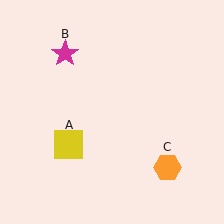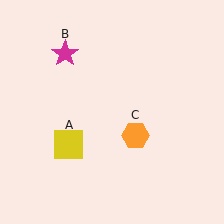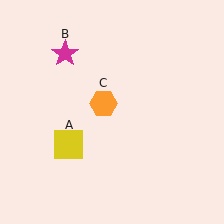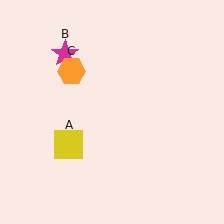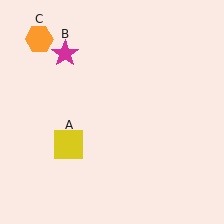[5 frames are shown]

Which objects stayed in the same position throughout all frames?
Yellow square (object A) and magenta star (object B) remained stationary.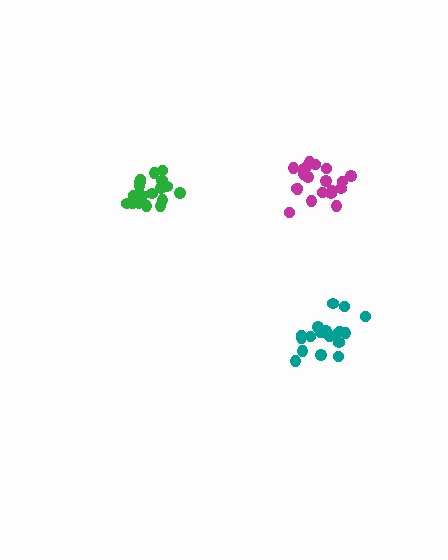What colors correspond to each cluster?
The clusters are colored: magenta, teal, green.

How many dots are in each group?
Group 1: 21 dots, Group 2: 19 dots, Group 3: 18 dots (58 total).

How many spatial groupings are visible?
There are 3 spatial groupings.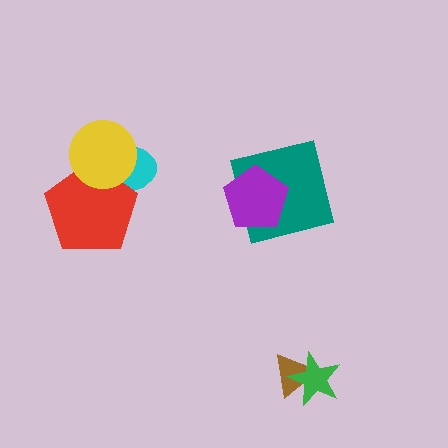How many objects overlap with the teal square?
1 object overlaps with the teal square.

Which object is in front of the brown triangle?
The green star is in front of the brown triangle.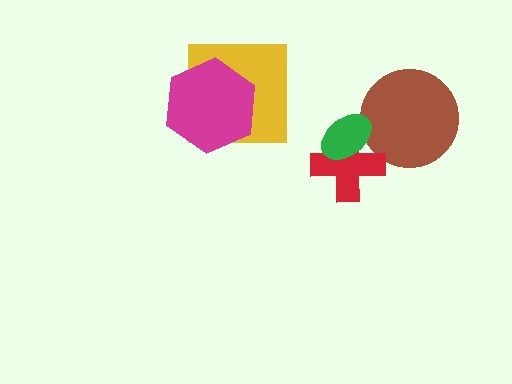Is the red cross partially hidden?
Yes, it is partially covered by another shape.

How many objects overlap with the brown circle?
2 objects overlap with the brown circle.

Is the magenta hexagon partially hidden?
No, no other shape covers it.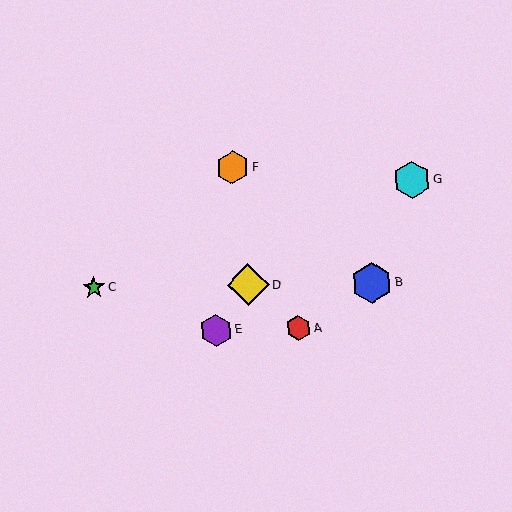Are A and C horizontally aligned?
No, A is at y≈328 and C is at y≈288.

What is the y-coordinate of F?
Object F is at y≈168.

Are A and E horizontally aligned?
Yes, both are at y≈328.